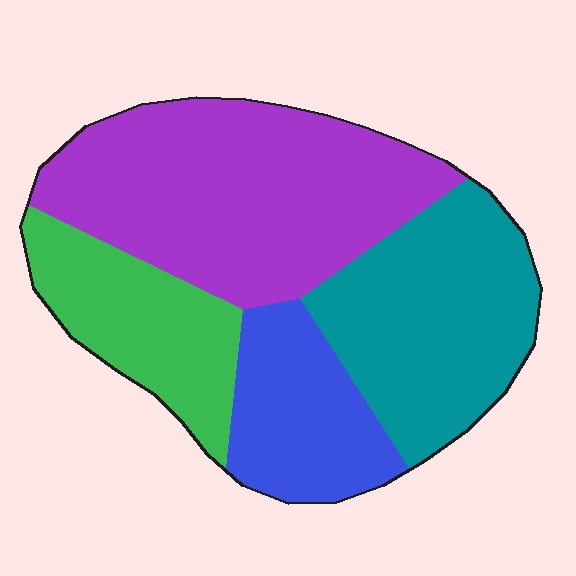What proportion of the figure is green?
Green covers about 20% of the figure.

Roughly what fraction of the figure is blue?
Blue takes up about one sixth (1/6) of the figure.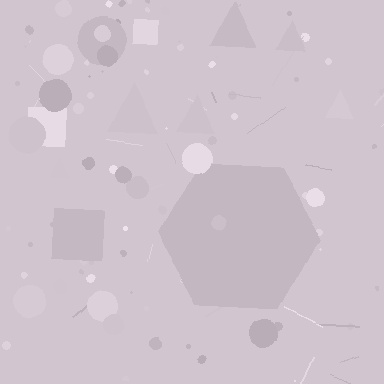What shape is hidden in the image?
A hexagon is hidden in the image.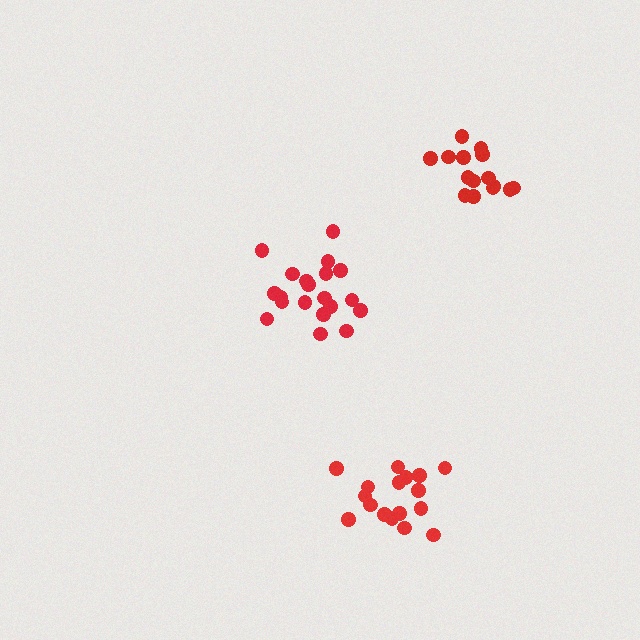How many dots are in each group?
Group 1: 17 dots, Group 2: 20 dots, Group 3: 15 dots (52 total).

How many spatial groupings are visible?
There are 3 spatial groupings.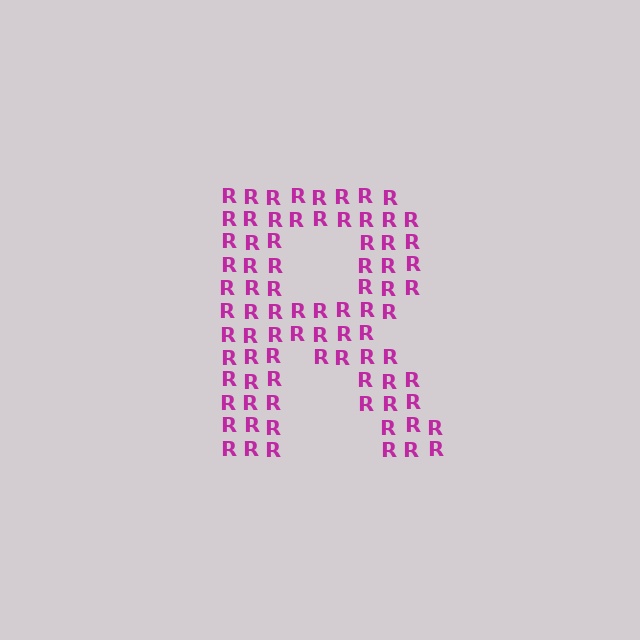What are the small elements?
The small elements are letter R's.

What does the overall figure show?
The overall figure shows the letter R.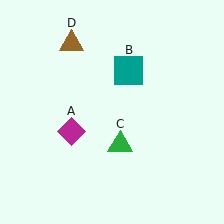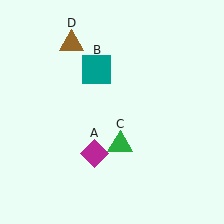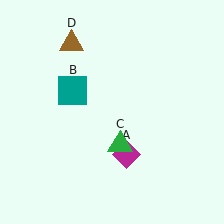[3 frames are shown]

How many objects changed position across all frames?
2 objects changed position: magenta diamond (object A), teal square (object B).